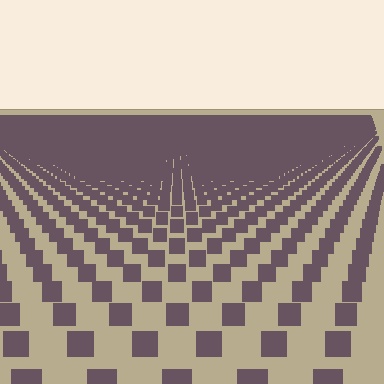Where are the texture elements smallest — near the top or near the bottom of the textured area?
Near the top.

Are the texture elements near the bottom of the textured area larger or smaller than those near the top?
Larger. Near the bottom, elements are closer to the viewer and appear at a bigger on-screen size.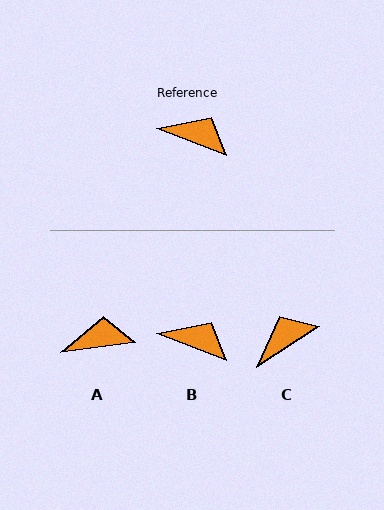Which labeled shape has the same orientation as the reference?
B.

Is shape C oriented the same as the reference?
No, it is off by about 54 degrees.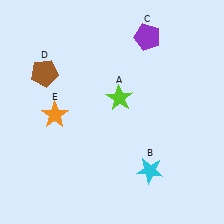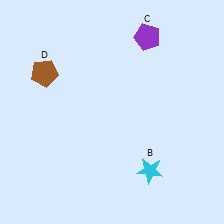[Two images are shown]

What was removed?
The lime star (A), the orange star (E) were removed in Image 2.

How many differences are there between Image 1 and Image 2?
There are 2 differences between the two images.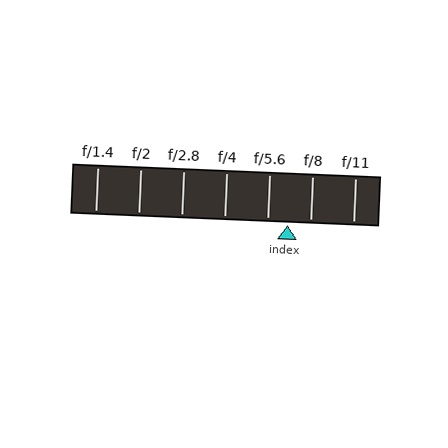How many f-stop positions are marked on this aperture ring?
There are 7 f-stop positions marked.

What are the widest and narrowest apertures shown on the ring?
The widest aperture shown is f/1.4 and the narrowest is f/11.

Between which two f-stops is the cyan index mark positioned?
The index mark is between f/5.6 and f/8.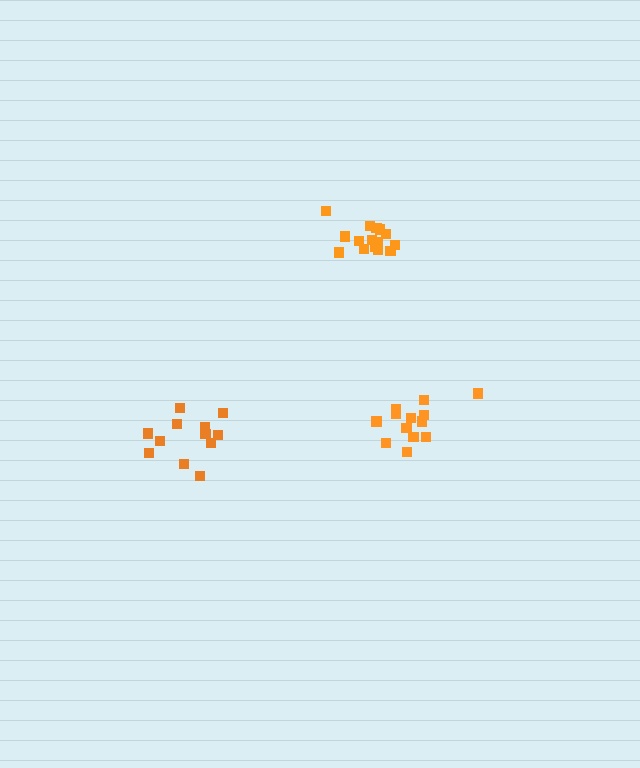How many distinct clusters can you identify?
There are 3 distinct clusters.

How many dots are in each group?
Group 1: 13 dots, Group 2: 12 dots, Group 3: 15 dots (40 total).